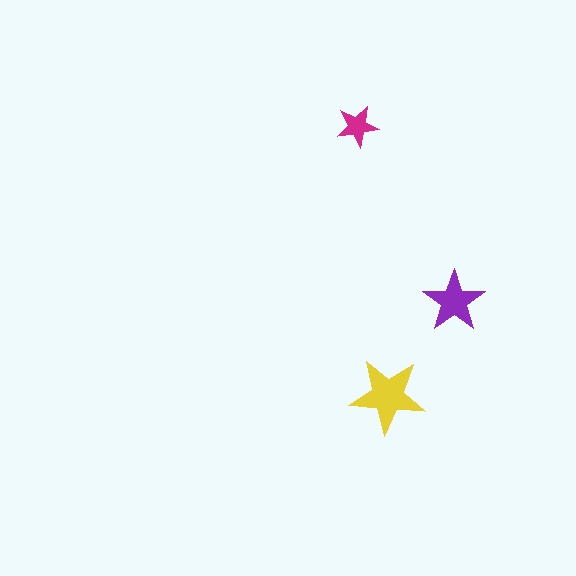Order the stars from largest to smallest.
the yellow one, the purple one, the magenta one.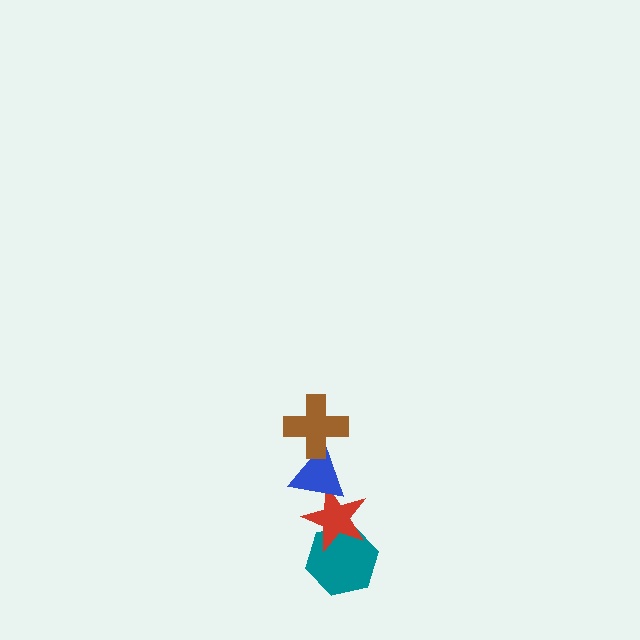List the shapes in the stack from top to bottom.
From top to bottom: the brown cross, the blue triangle, the red star, the teal hexagon.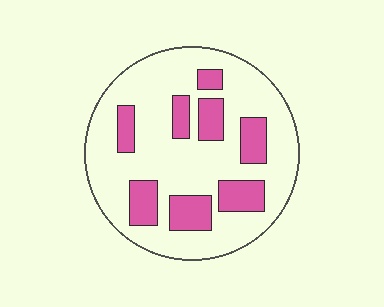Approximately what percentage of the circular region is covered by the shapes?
Approximately 25%.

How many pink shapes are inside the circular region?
8.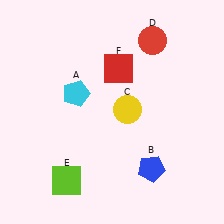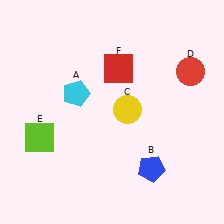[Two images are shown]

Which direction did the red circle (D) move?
The red circle (D) moved right.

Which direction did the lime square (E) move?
The lime square (E) moved up.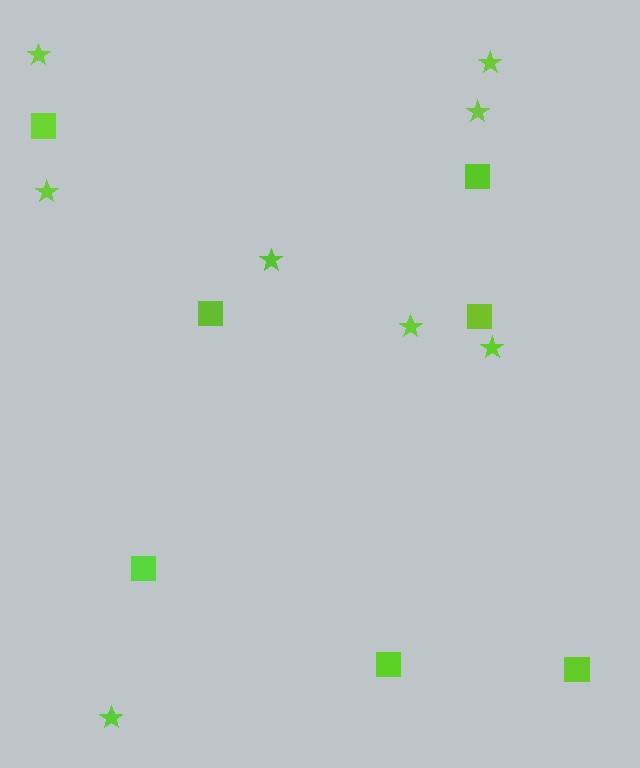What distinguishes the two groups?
There are 2 groups: one group of stars (8) and one group of squares (7).